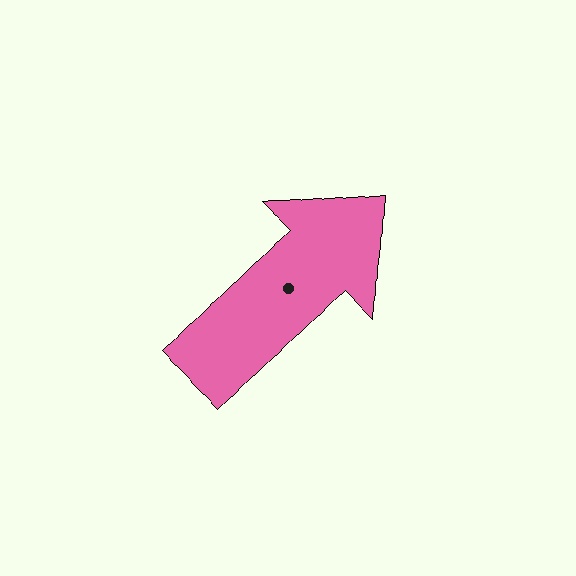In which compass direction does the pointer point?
Northeast.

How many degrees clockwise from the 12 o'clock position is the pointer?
Approximately 44 degrees.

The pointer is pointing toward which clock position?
Roughly 1 o'clock.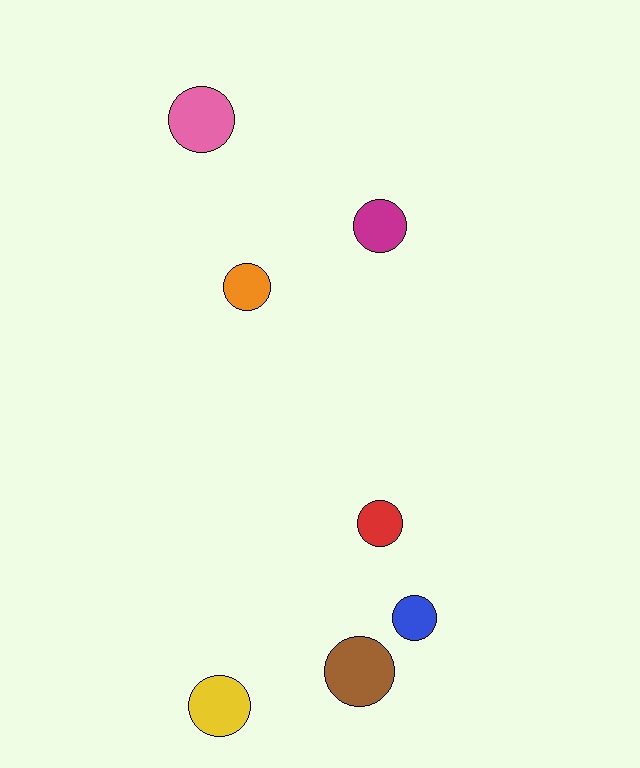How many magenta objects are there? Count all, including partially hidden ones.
There is 1 magenta object.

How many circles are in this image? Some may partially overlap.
There are 7 circles.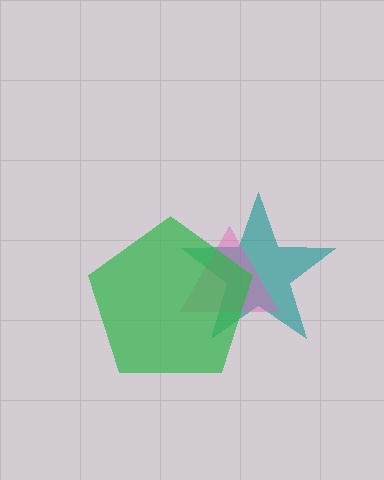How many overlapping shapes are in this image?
There are 3 overlapping shapes in the image.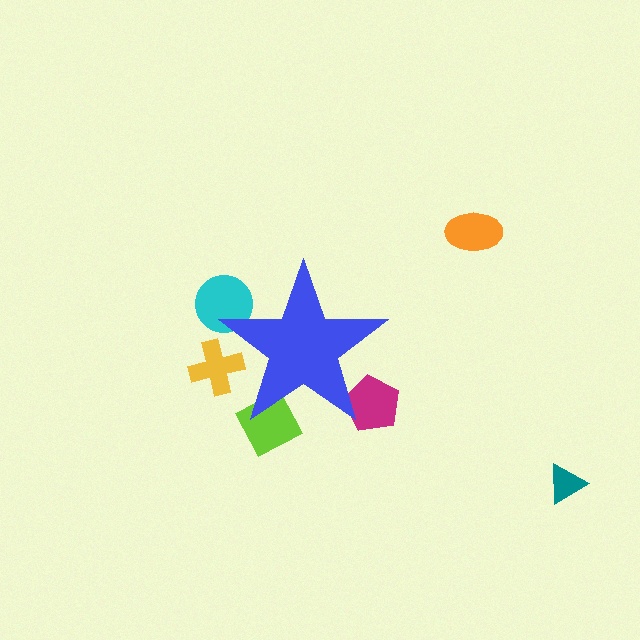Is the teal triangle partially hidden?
No, the teal triangle is fully visible.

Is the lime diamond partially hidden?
Yes, the lime diamond is partially hidden behind the blue star.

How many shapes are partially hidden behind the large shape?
4 shapes are partially hidden.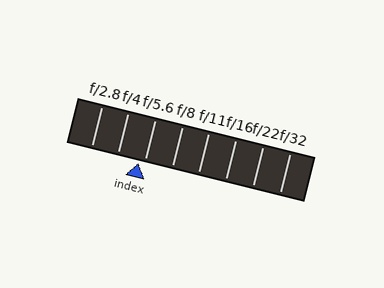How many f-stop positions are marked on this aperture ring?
There are 8 f-stop positions marked.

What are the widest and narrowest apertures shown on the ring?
The widest aperture shown is f/2.8 and the narrowest is f/32.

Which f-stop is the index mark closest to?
The index mark is closest to f/5.6.